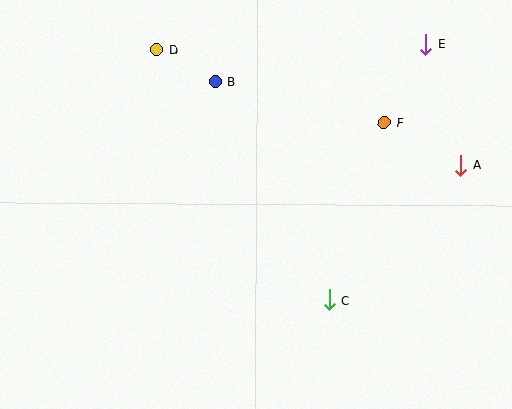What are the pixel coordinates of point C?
Point C is at (330, 300).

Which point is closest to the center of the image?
Point C at (330, 300) is closest to the center.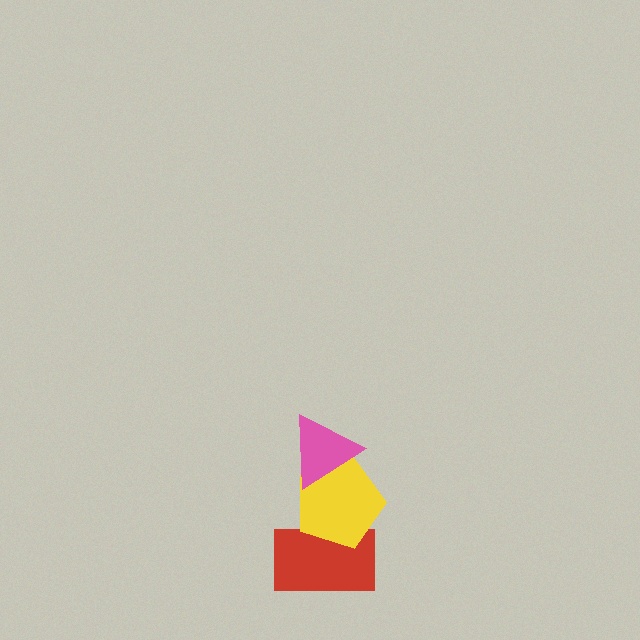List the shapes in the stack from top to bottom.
From top to bottom: the pink triangle, the yellow pentagon, the red rectangle.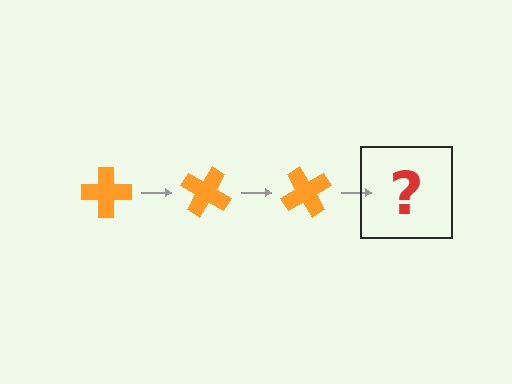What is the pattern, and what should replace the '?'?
The pattern is that the cross rotates 30 degrees each step. The '?' should be an orange cross rotated 90 degrees.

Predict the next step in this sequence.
The next step is an orange cross rotated 90 degrees.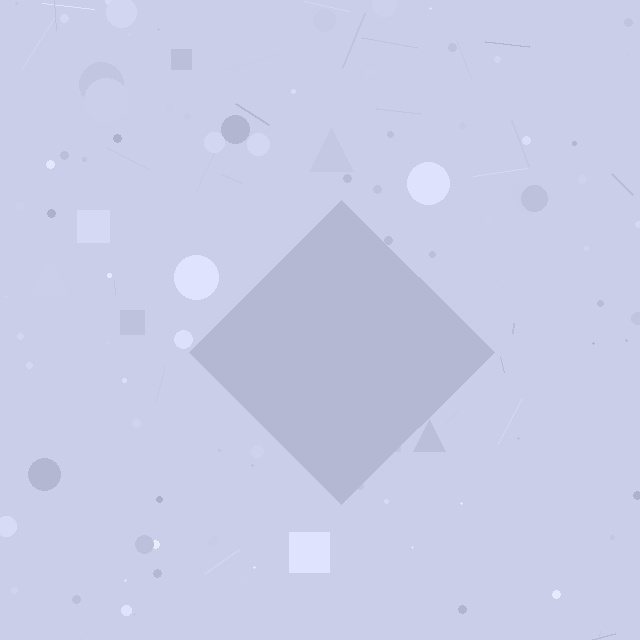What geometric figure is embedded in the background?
A diamond is embedded in the background.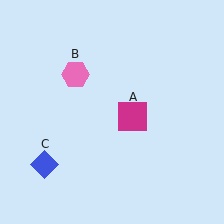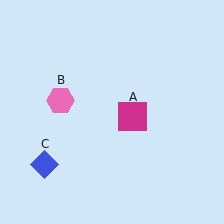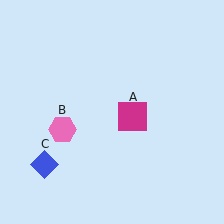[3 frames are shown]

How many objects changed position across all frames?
1 object changed position: pink hexagon (object B).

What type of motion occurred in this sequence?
The pink hexagon (object B) rotated counterclockwise around the center of the scene.